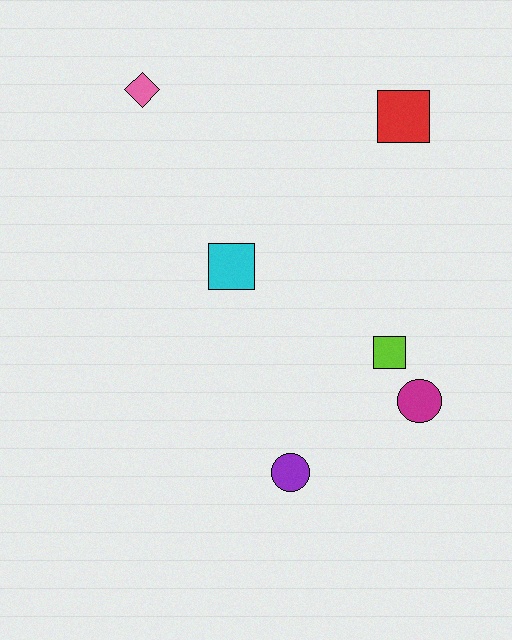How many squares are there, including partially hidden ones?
There are 3 squares.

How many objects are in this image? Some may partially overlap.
There are 6 objects.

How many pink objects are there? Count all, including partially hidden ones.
There is 1 pink object.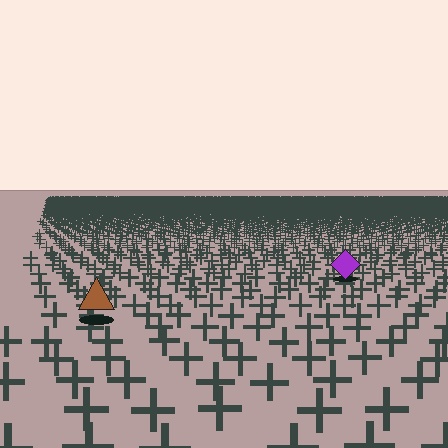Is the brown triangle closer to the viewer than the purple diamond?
Yes. The brown triangle is closer — you can tell from the texture gradient: the ground texture is coarser near it.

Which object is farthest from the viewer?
The purple diamond is farthest from the viewer. It appears smaller and the ground texture around it is denser.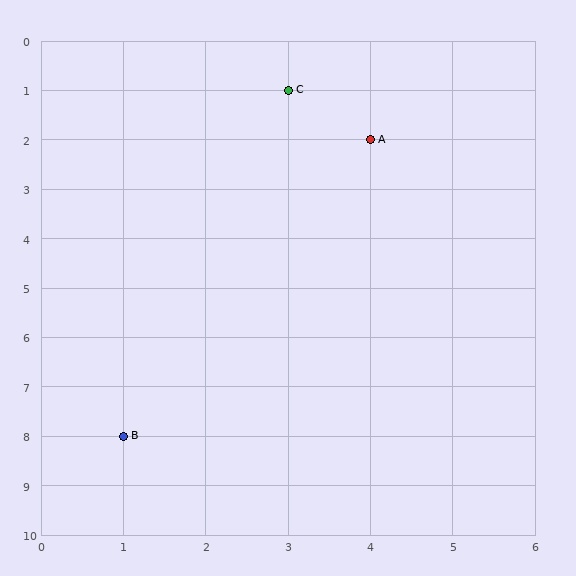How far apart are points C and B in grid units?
Points C and B are 2 columns and 7 rows apart (about 7.3 grid units diagonally).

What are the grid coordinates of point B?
Point B is at grid coordinates (1, 8).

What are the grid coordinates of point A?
Point A is at grid coordinates (4, 2).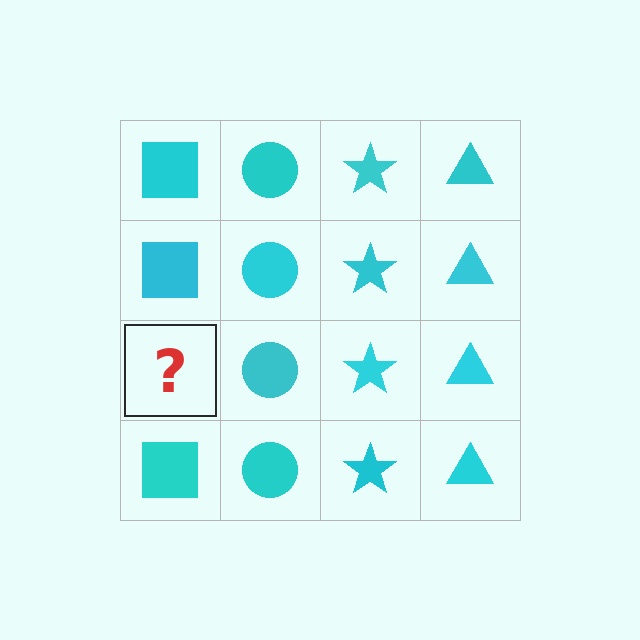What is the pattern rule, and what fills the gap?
The rule is that each column has a consistent shape. The gap should be filled with a cyan square.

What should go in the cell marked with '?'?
The missing cell should contain a cyan square.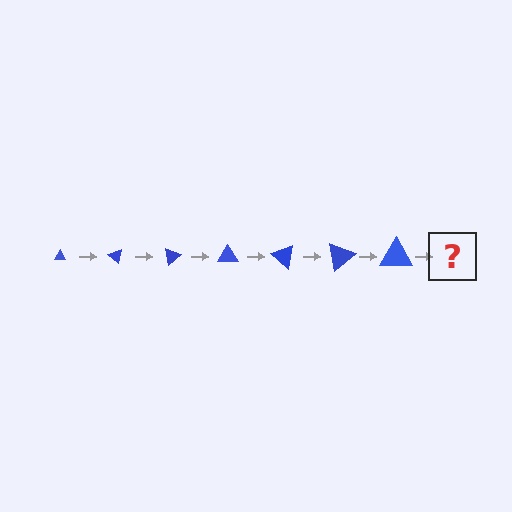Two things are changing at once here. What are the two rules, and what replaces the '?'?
The two rules are that the triangle grows larger each step and it rotates 40 degrees each step. The '?' should be a triangle, larger than the previous one and rotated 280 degrees from the start.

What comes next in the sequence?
The next element should be a triangle, larger than the previous one and rotated 280 degrees from the start.